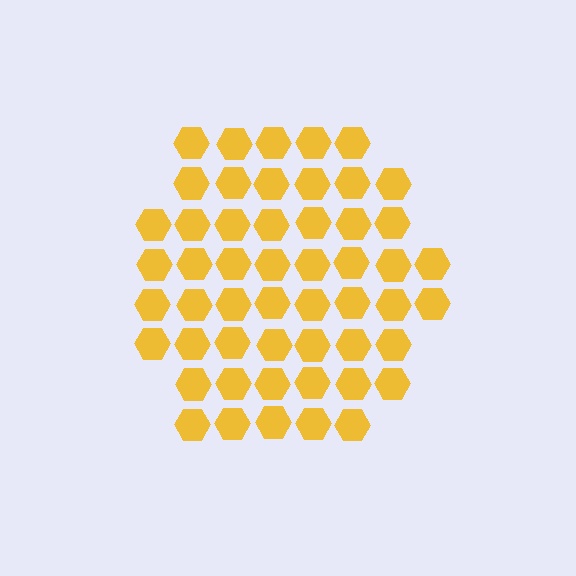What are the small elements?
The small elements are hexagons.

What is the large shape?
The large shape is a hexagon.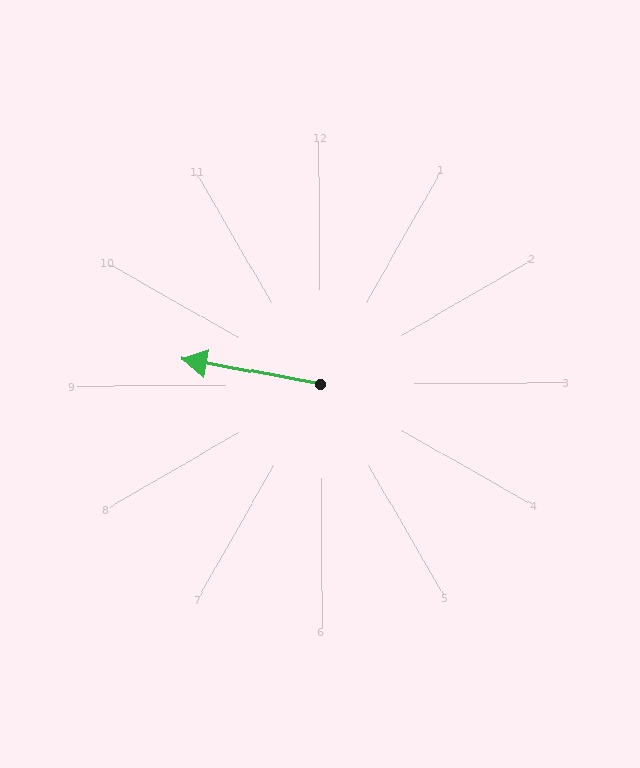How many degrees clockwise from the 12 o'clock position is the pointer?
Approximately 281 degrees.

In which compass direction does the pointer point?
West.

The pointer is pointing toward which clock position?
Roughly 9 o'clock.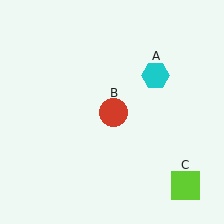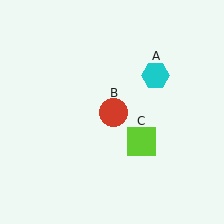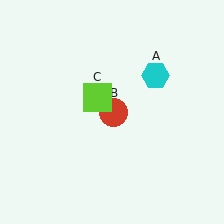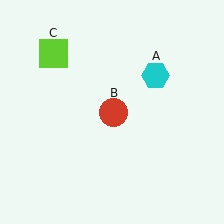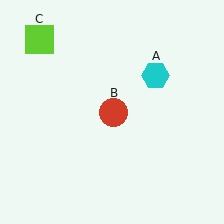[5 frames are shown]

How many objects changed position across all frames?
1 object changed position: lime square (object C).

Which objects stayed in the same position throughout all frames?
Cyan hexagon (object A) and red circle (object B) remained stationary.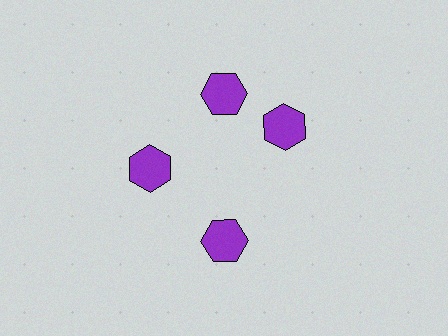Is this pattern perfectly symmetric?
No. The 4 purple hexagons are arranged in a ring, but one element near the 3 o'clock position is rotated out of alignment along the ring, breaking the 4-fold rotational symmetry.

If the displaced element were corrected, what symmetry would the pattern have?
It would have 4-fold rotational symmetry — the pattern would map onto itself every 90 degrees.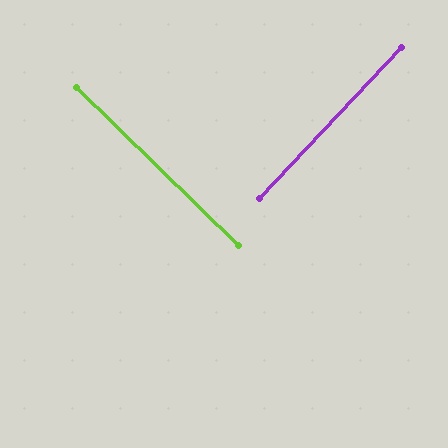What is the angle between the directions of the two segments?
Approximately 89 degrees.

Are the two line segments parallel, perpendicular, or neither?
Perpendicular — they meet at approximately 89°.